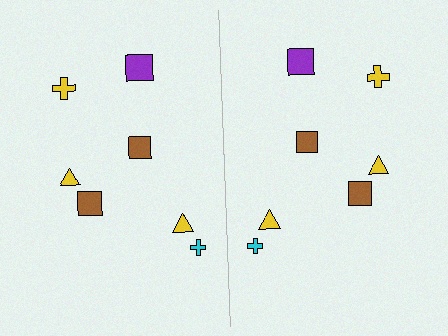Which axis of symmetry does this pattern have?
The pattern has a vertical axis of symmetry running through the center of the image.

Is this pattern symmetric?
Yes, this pattern has bilateral (reflection) symmetry.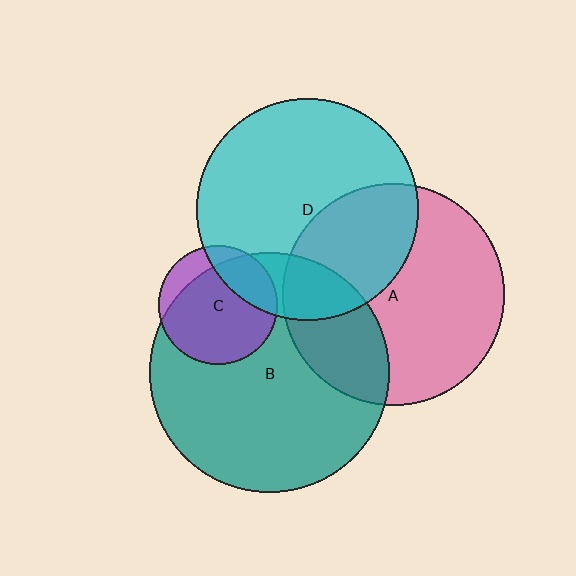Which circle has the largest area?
Circle B (teal).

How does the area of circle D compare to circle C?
Approximately 3.5 times.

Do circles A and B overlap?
Yes.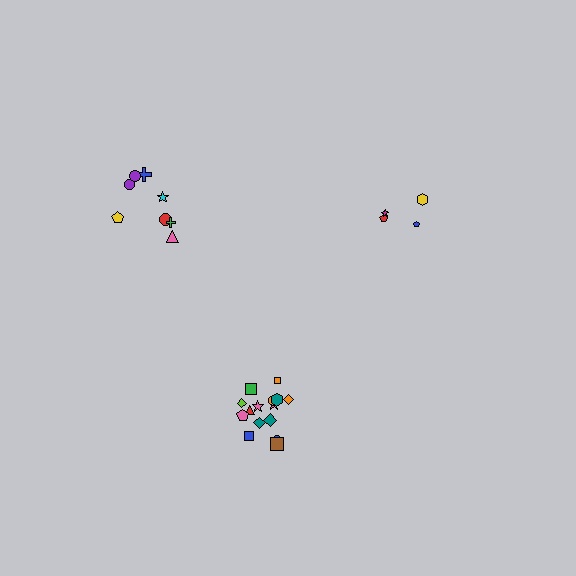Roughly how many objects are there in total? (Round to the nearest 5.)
Roughly 25 objects in total.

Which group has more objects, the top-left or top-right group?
The top-left group.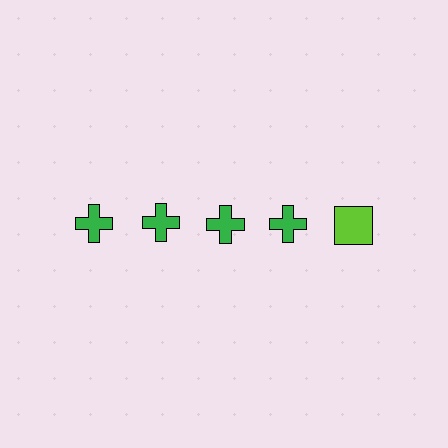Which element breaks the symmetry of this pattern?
The lime square in the top row, rightmost column breaks the symmetry. All other shapes are green crosses.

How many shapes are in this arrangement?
There are 5 shapes arranged in a grid pattern.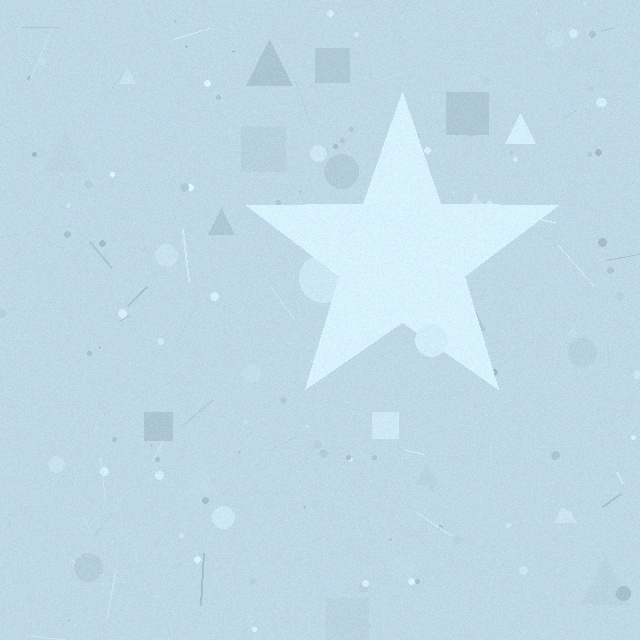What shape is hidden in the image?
A star is hidden in the image.